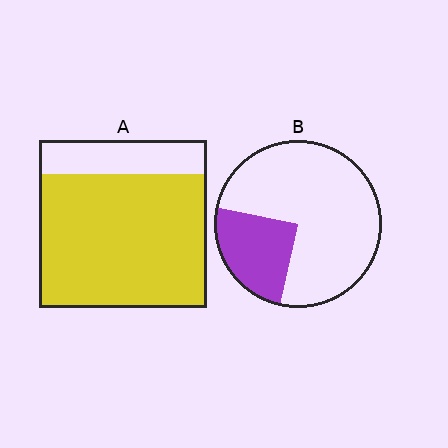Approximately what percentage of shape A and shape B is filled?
A is approximately 80% and B is approximately 25%.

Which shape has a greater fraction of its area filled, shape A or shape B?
Shape A.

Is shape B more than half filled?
No.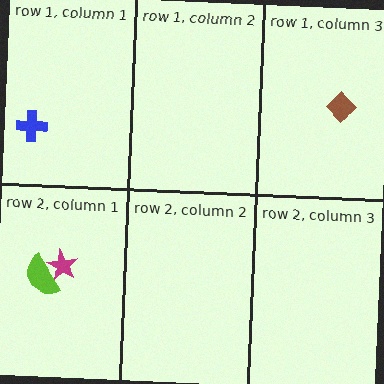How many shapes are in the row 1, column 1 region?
1.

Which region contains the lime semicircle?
The row 2, column 1 region.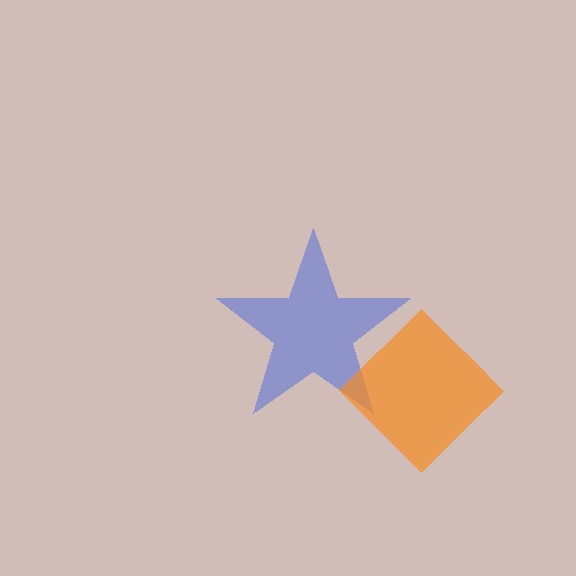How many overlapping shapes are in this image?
There are 2 overlapping shapes in the image.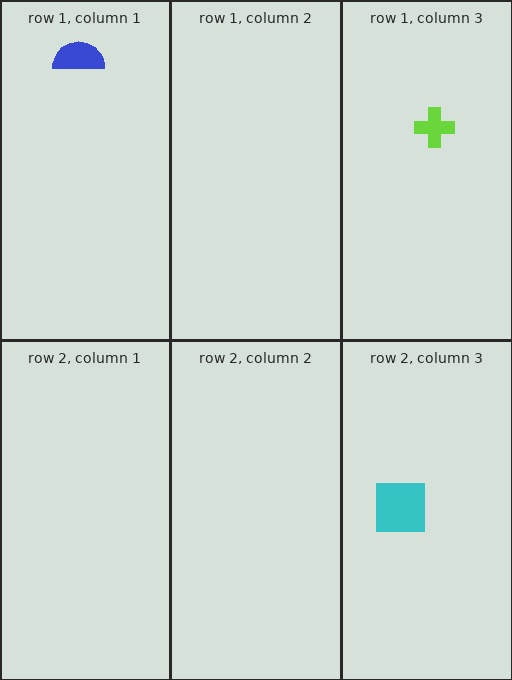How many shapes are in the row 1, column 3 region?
1.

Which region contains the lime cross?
The row 1, column 3 region.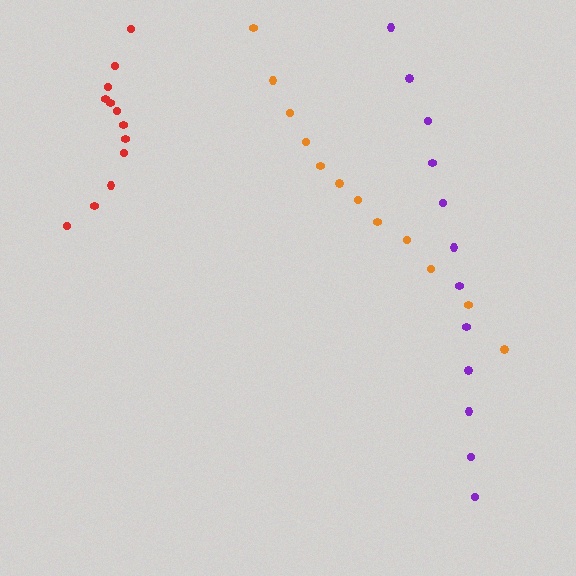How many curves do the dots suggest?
There are 3 distinct paths.